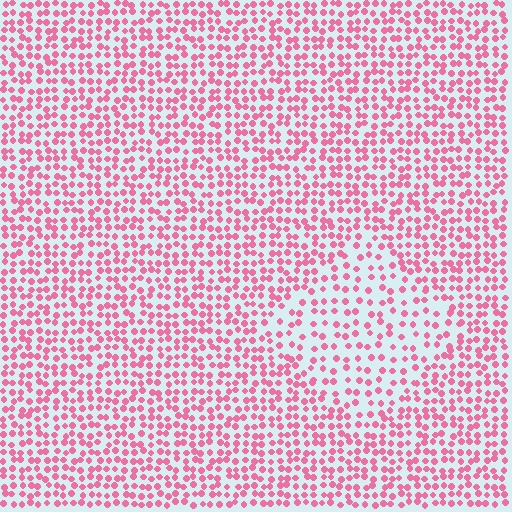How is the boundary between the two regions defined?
The boundary is defined by a change in element density (approximately 1.7x ratio). All elements are the same color, size, and shape.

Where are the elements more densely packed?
The elements are more densely packed outside the diamond boundary.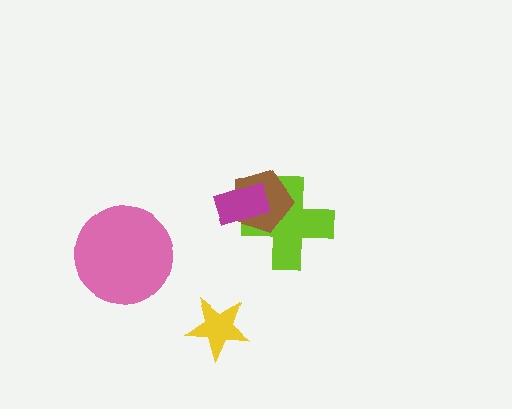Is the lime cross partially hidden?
Yes, it is partially covered by another shape.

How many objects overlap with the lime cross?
2 objects overlap with the lime cross.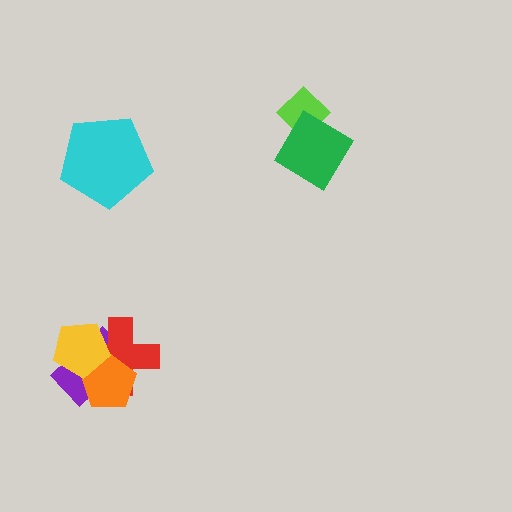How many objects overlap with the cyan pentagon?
0 objects overlap with the cyan pentagon.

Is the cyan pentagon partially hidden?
No, no other shape covers it.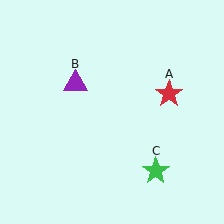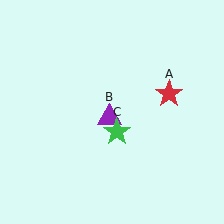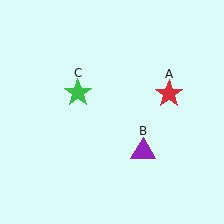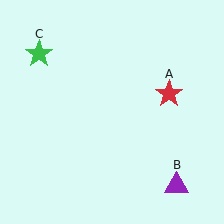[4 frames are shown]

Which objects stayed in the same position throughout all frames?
Red star (object A) remained stationary.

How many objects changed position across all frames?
2 objects changed position: purple triangle (object B), green star (object C).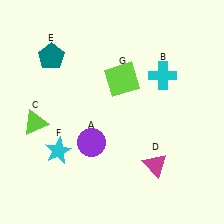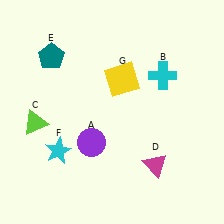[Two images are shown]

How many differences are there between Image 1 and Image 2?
There is 1 difference between the two images.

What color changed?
The square (G) changed from lime in Image 1 to yellow in Image 2.